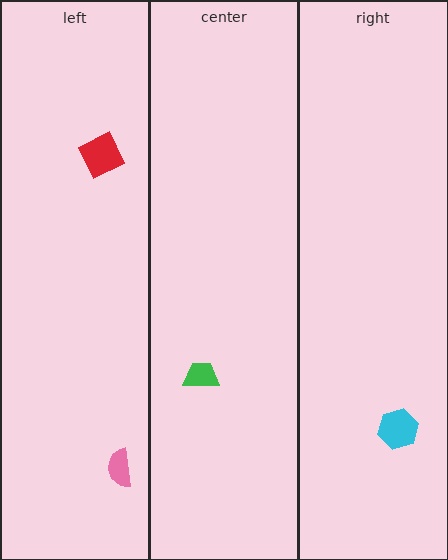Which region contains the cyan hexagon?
The right region.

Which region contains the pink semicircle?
The left region.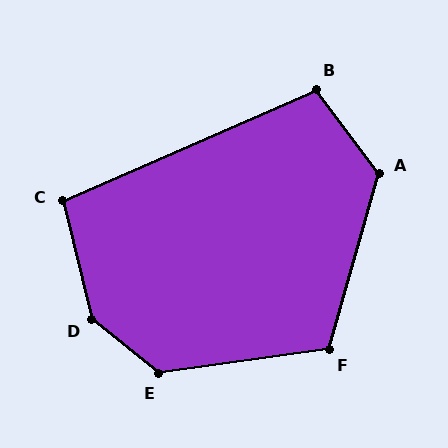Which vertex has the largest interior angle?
D, at approximately 143 degrees.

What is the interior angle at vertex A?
Approximately 127 degrees (obtuse).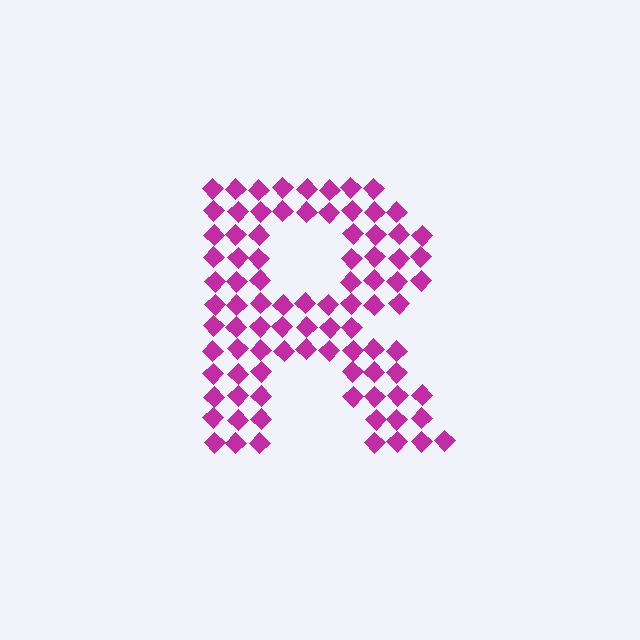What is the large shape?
The large shape is the letter R.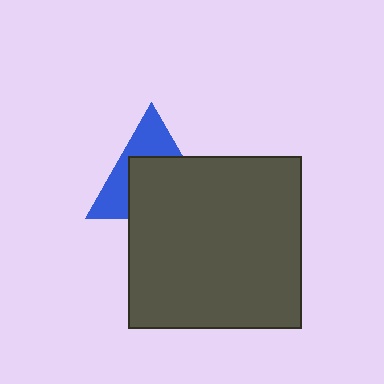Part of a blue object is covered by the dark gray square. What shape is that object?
It is a triangle.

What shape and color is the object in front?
The object in front is a dark gray square.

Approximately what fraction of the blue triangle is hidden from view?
Roughly 59% of the blue triangle is hidden behind the dark gray square.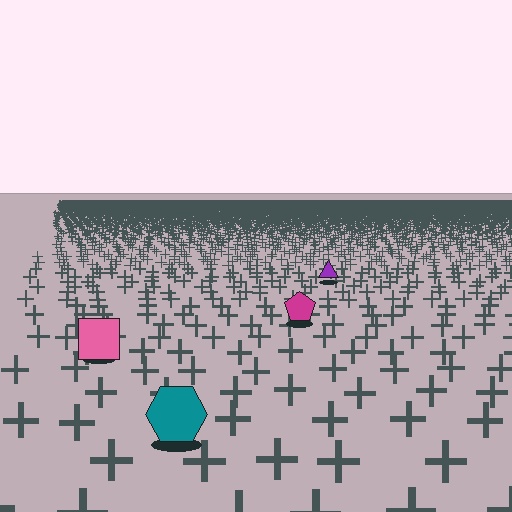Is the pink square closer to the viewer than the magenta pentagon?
Yes. The pink square is closer — you can tell from the texture gradient: the ground texture is coarser near it.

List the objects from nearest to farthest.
From nearest to farthest: the teal hexagon, the pink square, the magenta pentagon, the purple triangle.